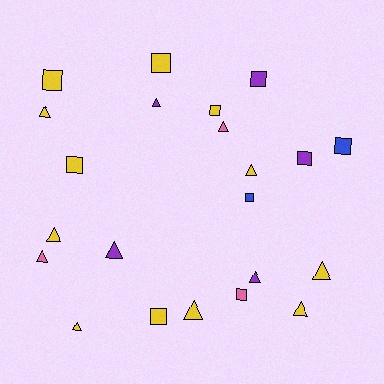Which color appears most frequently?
Yellow, with 12 objects.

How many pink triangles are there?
There are 2 pink triangles.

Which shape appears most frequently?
Triangle, with 12 objects.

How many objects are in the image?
There are 22 objects.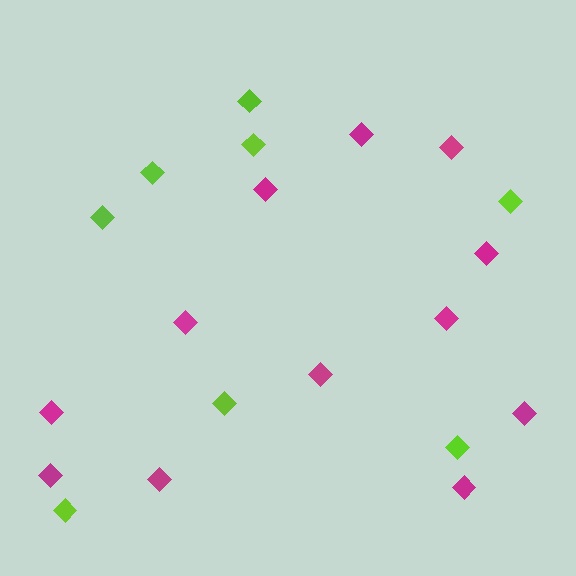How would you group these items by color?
There are 2 groups: one group of lime diamonds (8) and one group of magenta diamonds (12).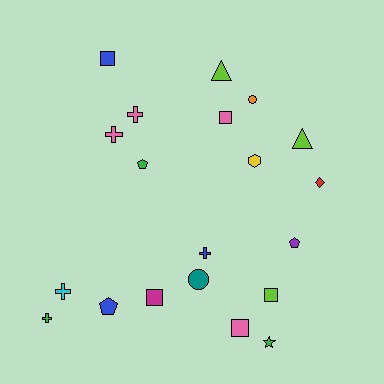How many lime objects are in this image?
There are 3 lime objects.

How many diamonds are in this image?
There is 1 diamond.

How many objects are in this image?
There are 20 objects.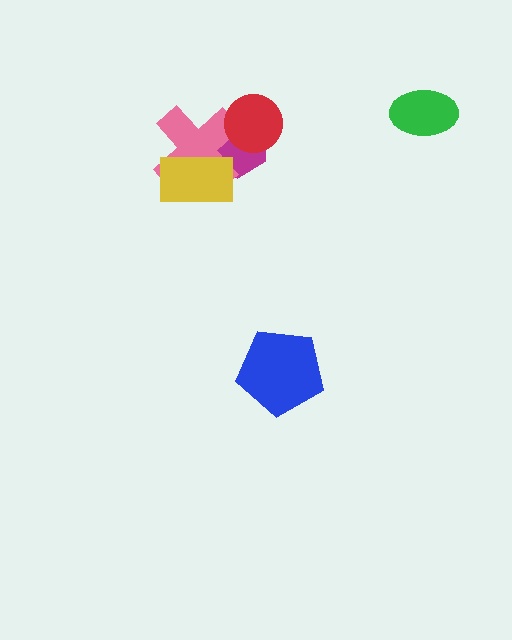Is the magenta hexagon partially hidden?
Yes, it is partially covered by another shape.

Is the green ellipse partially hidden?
No, no other shape covers it.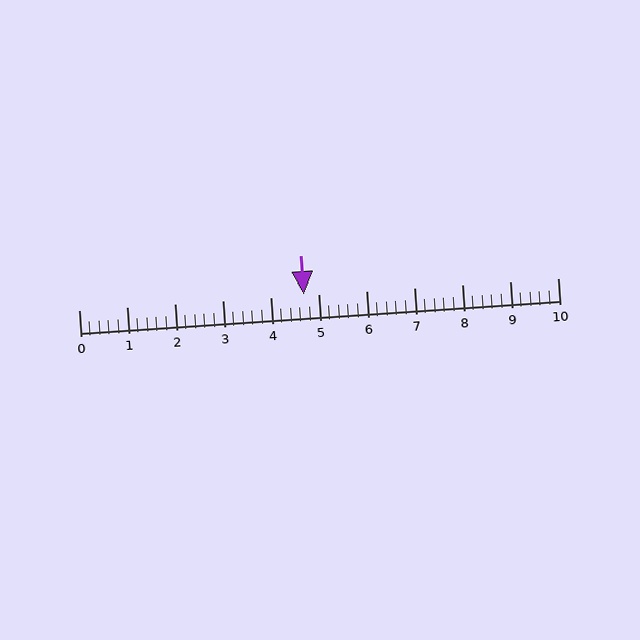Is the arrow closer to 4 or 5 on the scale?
The arrow is closer to 5.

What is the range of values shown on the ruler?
The ruler shows values from 0 to 10.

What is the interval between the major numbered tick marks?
The major tick marks are spaced 1 units apart.